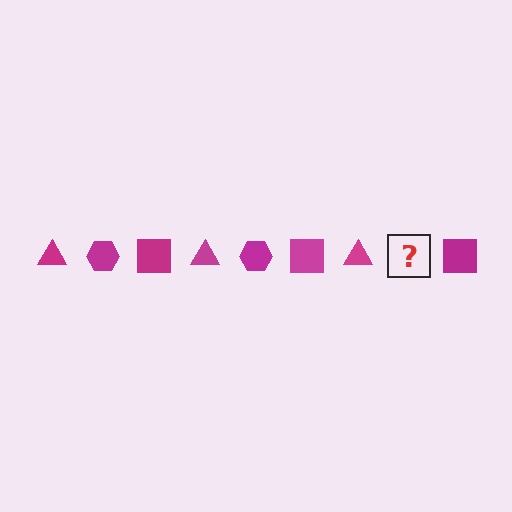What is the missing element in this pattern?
The missing element is a magenta hexagon.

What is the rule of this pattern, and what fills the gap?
The rule is that the pattern cycles through triangle, hexagon, square shapes in magenta. The gap should be filled with a magenta hexagon.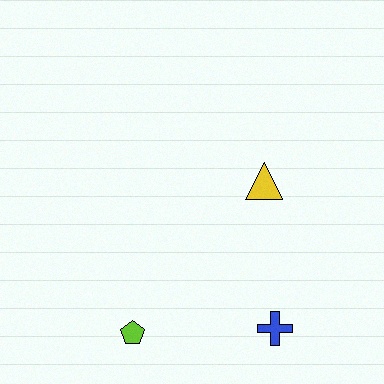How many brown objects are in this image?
There are no brown objects.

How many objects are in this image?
There are 3 objects.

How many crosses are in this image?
There is 1 cross.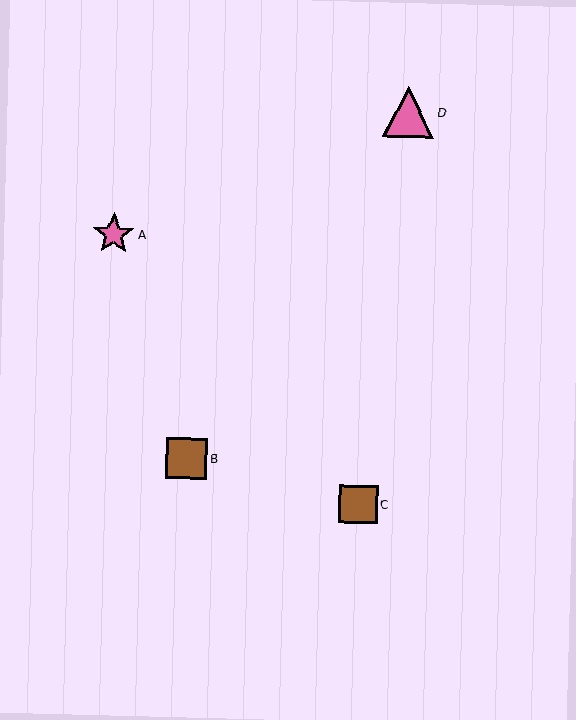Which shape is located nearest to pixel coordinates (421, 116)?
The pink triangle (labeled D) at (408, 112) is nearest to that location.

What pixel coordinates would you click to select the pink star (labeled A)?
Click at (114, 234) to select the pink star A.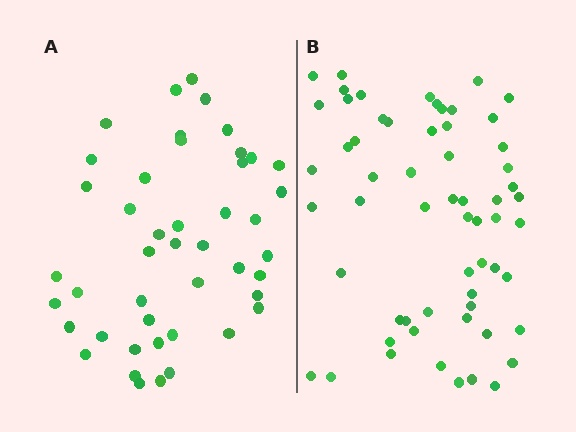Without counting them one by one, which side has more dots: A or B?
Region B (the right region) has more dots.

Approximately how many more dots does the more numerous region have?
Region B has approximately 15 more dots than region A.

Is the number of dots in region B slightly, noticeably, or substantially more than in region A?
Region B has noticeably more, but not dramatically so. The ratio is roughly 1.3 to 1.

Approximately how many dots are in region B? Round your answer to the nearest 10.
About 60 dots.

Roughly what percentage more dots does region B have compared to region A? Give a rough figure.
About 35% more.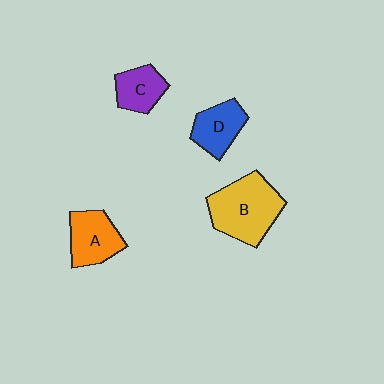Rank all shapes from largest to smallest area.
From largest to smallest: B (yellow), A (orange), D (blue), C (purple).